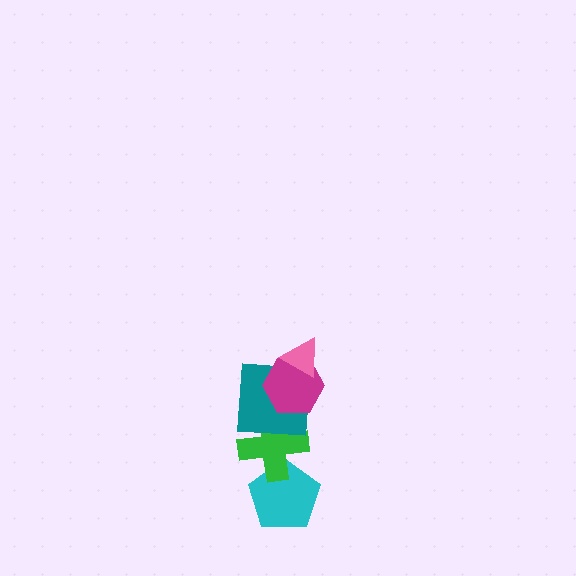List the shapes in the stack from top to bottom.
From top to bottom: the pink triangle, the magenta hexagon, the teal square, the green cross, the cyan pentagon.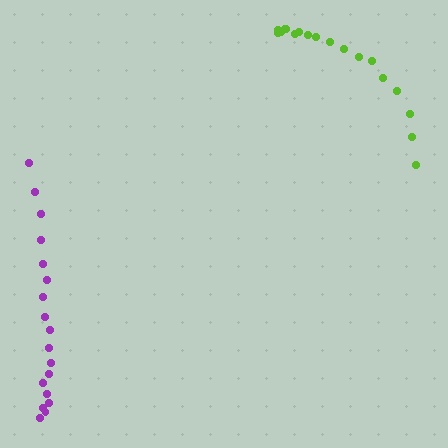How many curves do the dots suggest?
There are 2 distinct paths.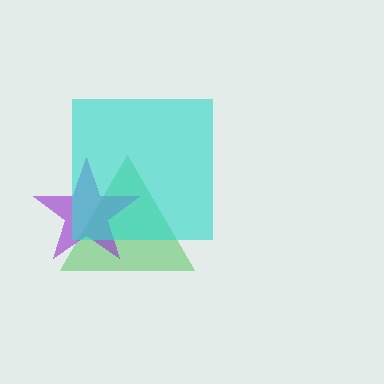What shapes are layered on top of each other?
The layered shapes are: a green triangle, a purple star, a cyan square.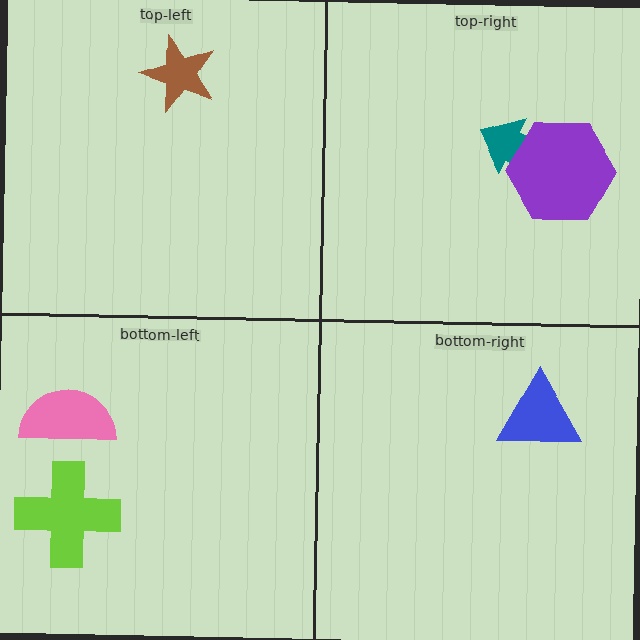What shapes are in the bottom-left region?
The pink semicircle, the lime cross.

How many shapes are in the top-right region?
2.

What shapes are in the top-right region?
The teal arrow, the purple hexagon.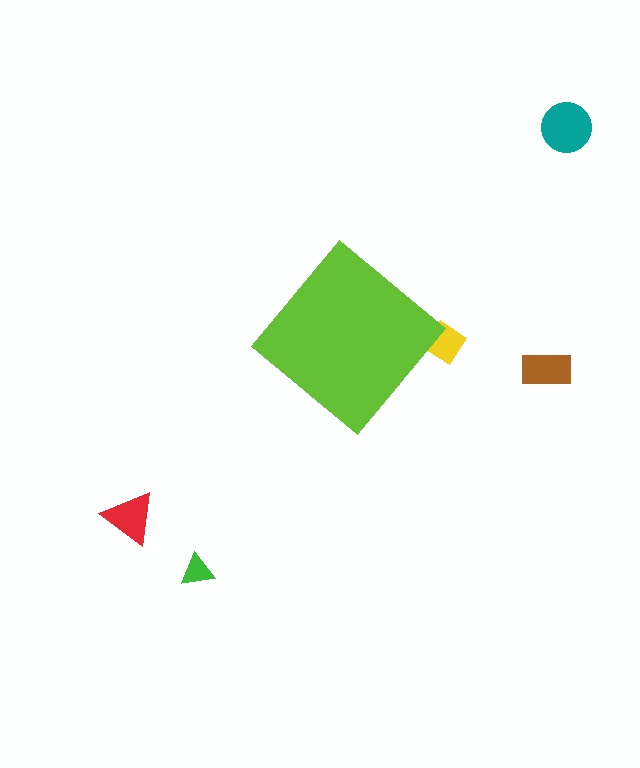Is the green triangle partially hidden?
No, the green triangle is fully visible.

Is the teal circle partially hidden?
No, the teal circle is fully visible.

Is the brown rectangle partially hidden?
No, the brown rectangle is fully visible.